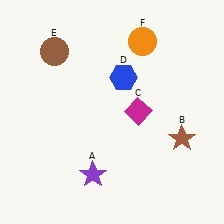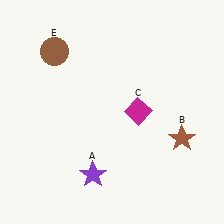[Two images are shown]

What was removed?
The blue hexagon (D), the orange circle (F) were removed in Image 2.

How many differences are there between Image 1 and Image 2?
There are 2 differences between the two images.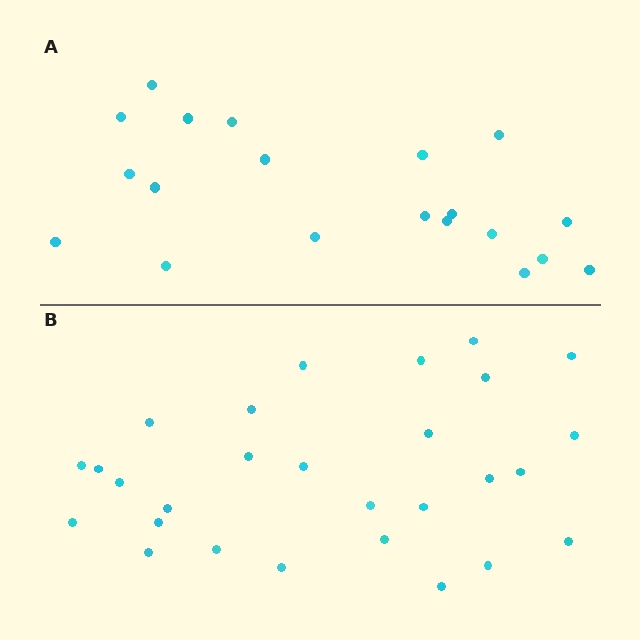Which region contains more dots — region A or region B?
Region B (the bottom region) has more dots.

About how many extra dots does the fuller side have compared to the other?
Region B has roughly 8 or so more dots than region A.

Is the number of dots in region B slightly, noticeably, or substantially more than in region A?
Region B has noticeably more, but not dramatically so. The ratio is roughly 1.4 to 1.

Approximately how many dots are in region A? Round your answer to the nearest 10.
About 20 dots.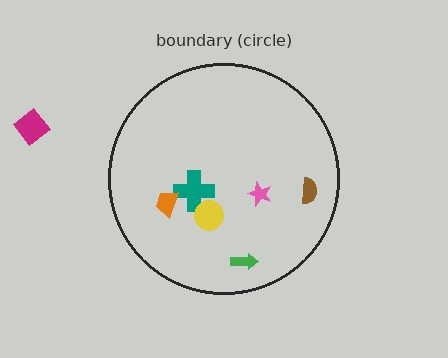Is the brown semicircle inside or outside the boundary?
Inside.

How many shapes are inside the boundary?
6 inside, 1 outside.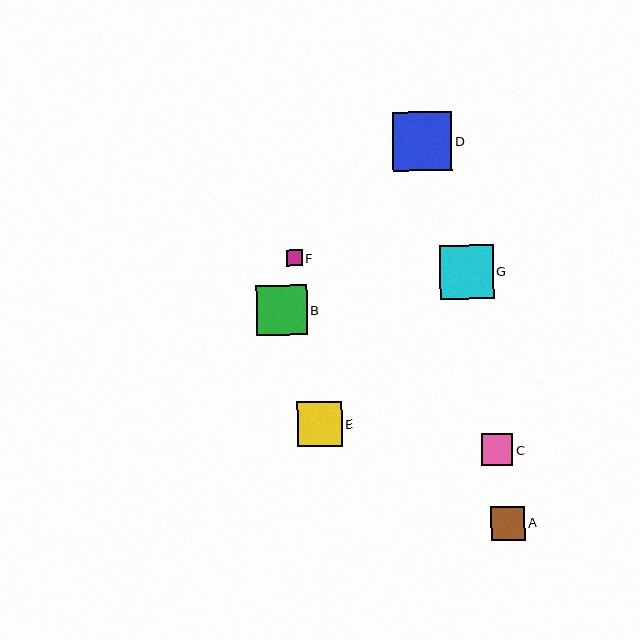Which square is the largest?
Square D is the largest with a size of approximately 59 pixels.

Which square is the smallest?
Square F is the smallest with a size of approximately 16 pixels.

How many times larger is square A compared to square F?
Square A is approximately 2.1 times the size of square F.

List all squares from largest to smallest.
From largest to smallest: D, G, B, E, A, C, F.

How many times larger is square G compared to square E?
Square G is approximately 1.2 times the size of square E.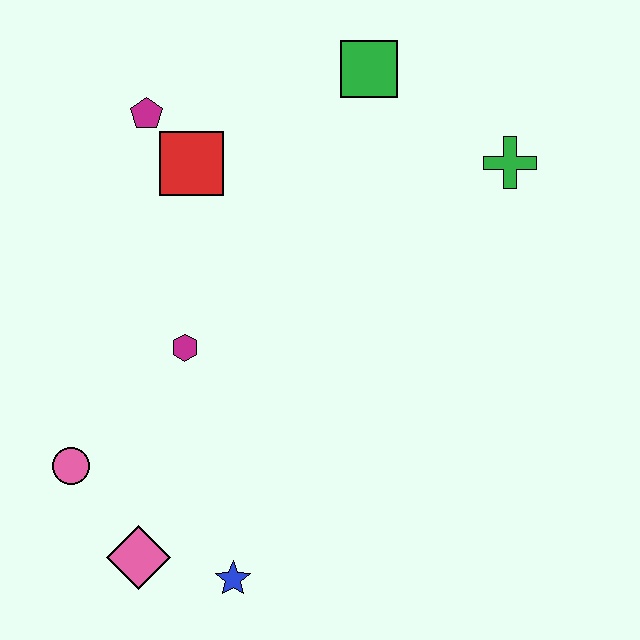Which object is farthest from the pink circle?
The green cross is farthest from the pink circle.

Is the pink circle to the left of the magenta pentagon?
Yes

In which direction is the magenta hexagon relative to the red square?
The magenta hexagon is below the red square.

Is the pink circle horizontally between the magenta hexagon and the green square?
No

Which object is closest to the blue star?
The pink diamond is closest to the blue star.